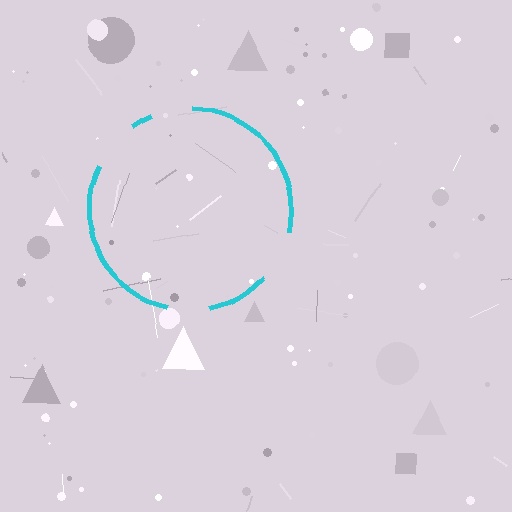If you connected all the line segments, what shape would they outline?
They would outline a circle.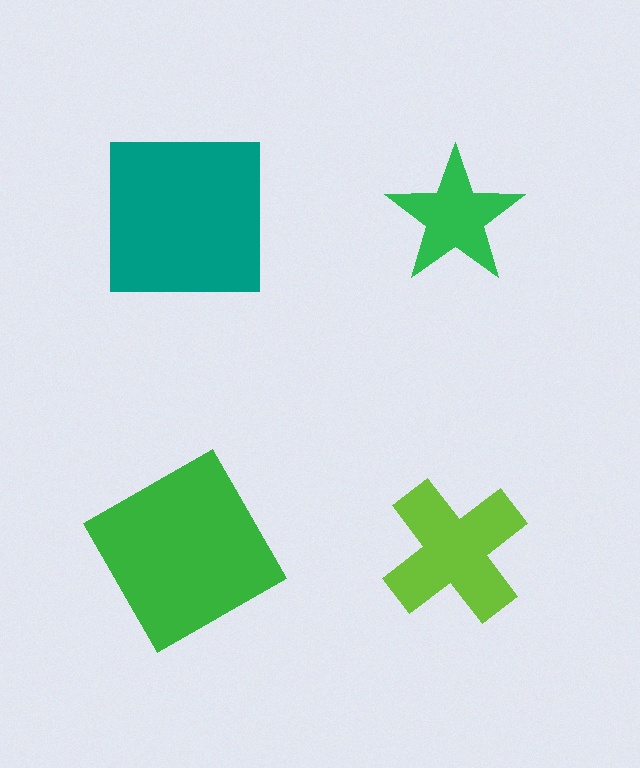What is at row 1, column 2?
A green star.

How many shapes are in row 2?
2 shapes.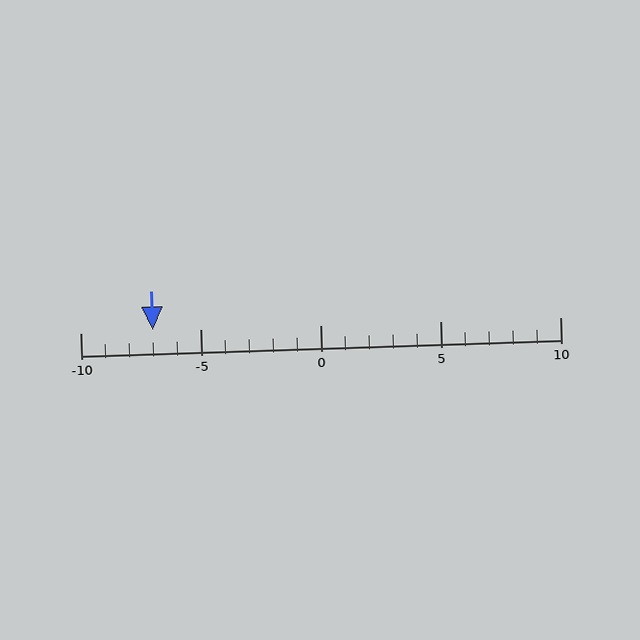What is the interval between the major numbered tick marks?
The major tick marks are spaced 5 units apart.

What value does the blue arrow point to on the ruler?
The blue arrow points to approximately -7.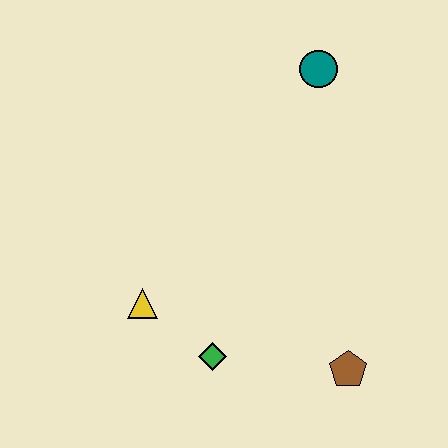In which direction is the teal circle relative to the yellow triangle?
The teal circle is above the yellow triangle.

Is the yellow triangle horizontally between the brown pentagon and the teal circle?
No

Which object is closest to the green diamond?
The yellow triangle is closest to the green diamond.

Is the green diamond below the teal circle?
Yes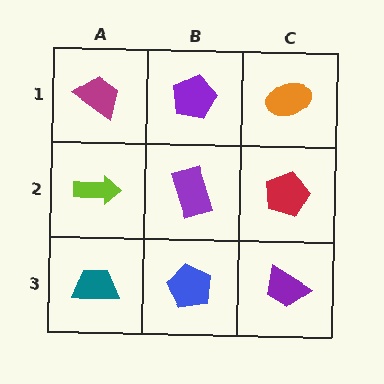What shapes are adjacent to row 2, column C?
An orange ellipse (row 1, column C), a purple trapezoid (row 3, column C), a purple rectangle (row 2, column B).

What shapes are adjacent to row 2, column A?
A magenta trapezoid (row 1, column A), a teal trapezoid (row 3, column A), a purple rectangle (row 2, column B).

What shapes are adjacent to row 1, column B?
A purple rectangle (row 2, column B), a magenta trapezoid (row 1, column A), an orange ellipse (row 1, column C).